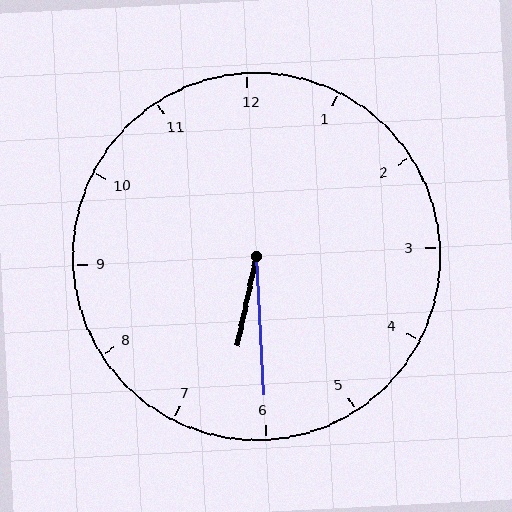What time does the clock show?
6:30.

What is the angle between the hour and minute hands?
Approximately 15 degrees.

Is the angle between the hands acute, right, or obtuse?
It is acute.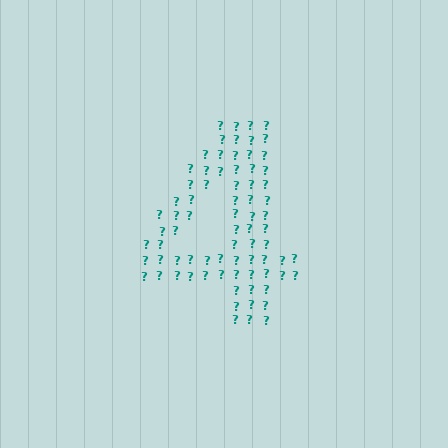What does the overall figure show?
The overall figure shows the digit 4.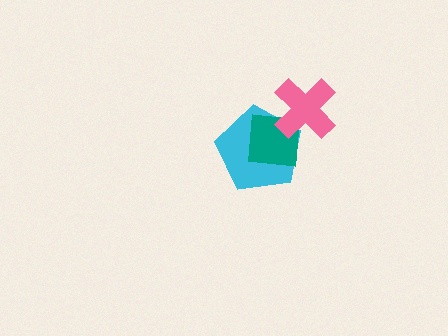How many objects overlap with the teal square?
2 objects overlap with the teal square.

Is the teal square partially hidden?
Yes, it is partially covered by another shape.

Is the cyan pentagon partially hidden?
Yes, it is partially covered by another shape.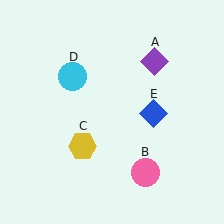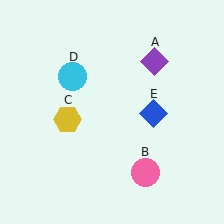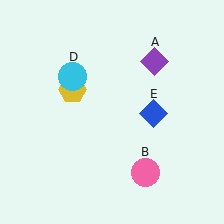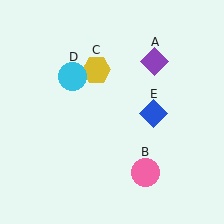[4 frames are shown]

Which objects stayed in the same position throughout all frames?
Purple diamond (object A) and pink circle (object B) and cyan circle (object D) and blue diamond (object E) remained stationary.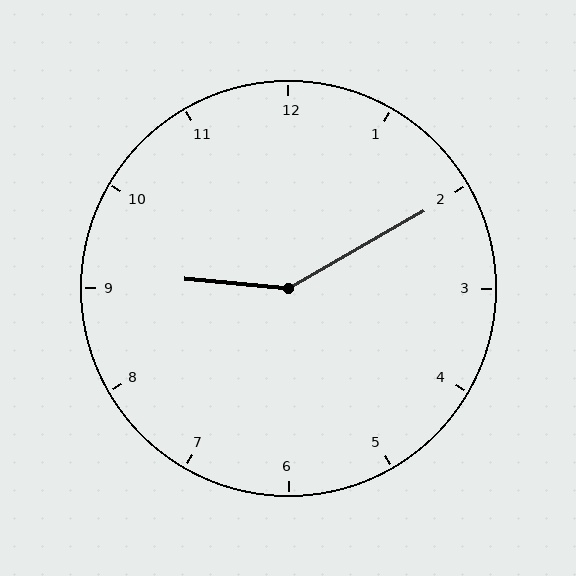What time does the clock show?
9:10.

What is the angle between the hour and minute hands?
Approximately 145 degrees.